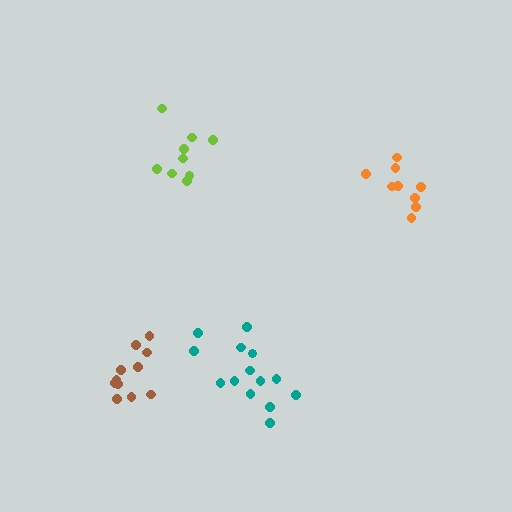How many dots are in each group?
Group 1: 14 dots, Group 2: 9 dots, Group 3: 9 dots, Group 4: 11 dots (43 total).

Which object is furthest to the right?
The orange cluster is rightmost.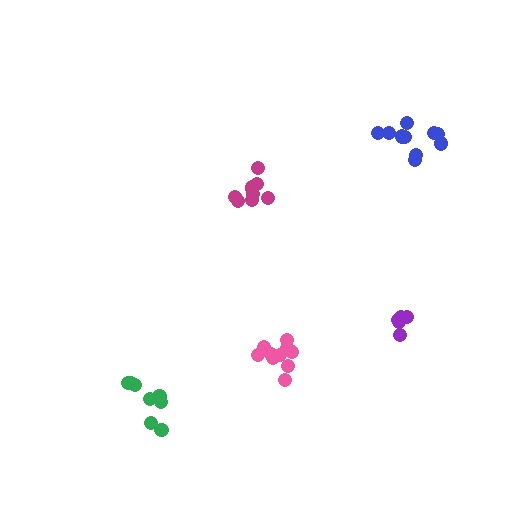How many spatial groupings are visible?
There are 5 spatial groupings.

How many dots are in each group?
Group 1: 10 dots, Group 2: 11 dots, Group 3: 5 dots, Group 4: 10 dots, Group 5: 8 dots (44 total).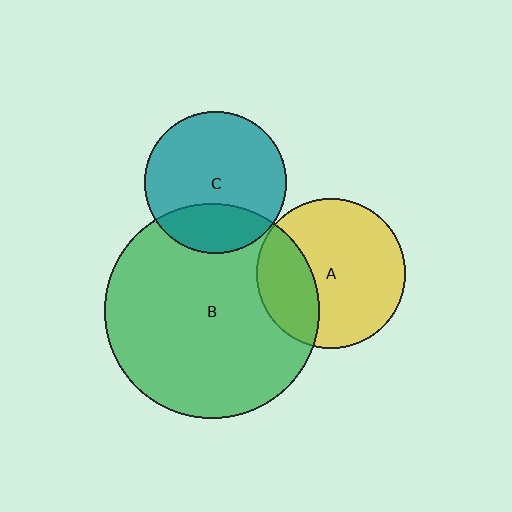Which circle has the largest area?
Circle B (green).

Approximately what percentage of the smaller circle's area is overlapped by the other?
Approximately 25%.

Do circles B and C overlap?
Yes.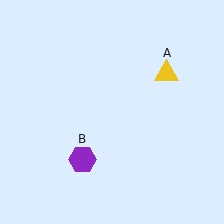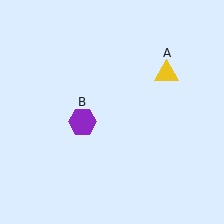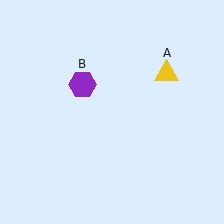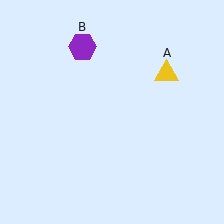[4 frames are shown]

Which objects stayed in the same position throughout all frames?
Yellow triangle (object A) remained stationary.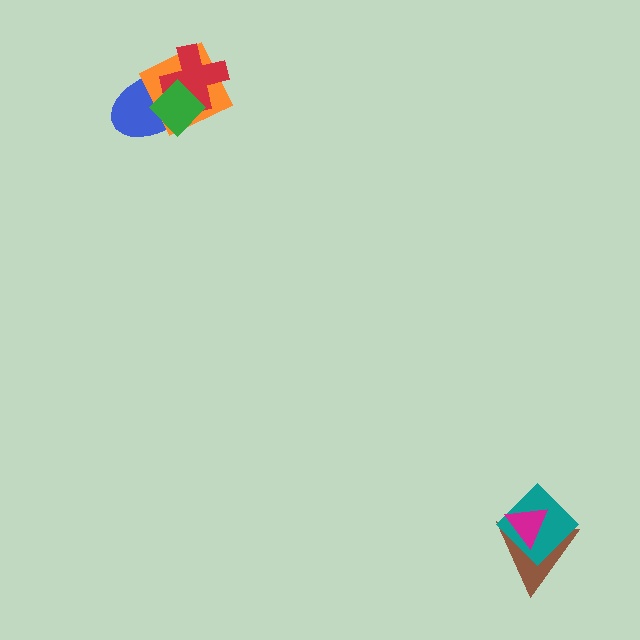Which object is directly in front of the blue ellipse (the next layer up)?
The orange diamond is directly in front of the blue ellipse.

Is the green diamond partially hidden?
No, no other shape covers it.